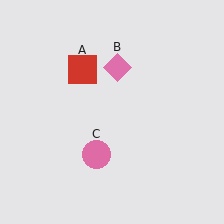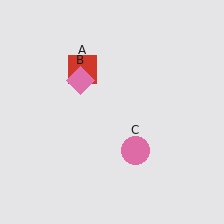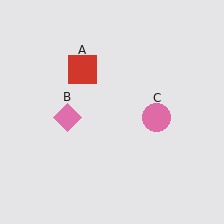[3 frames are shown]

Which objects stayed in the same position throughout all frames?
Red square (object A) remained stationary.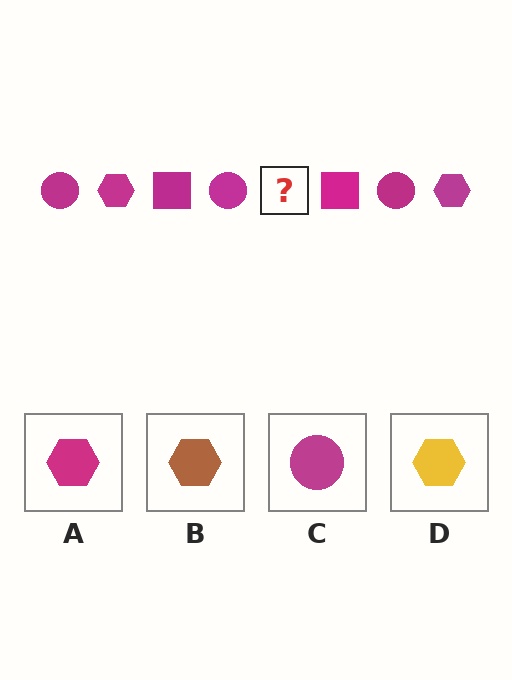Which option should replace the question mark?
Option A.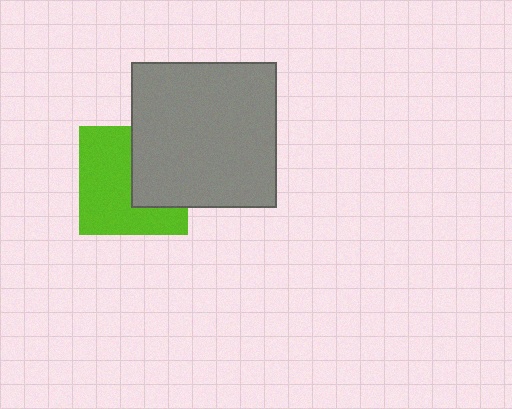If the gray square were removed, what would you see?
You would see the complete lime square.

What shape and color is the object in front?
The object in front is a gray square.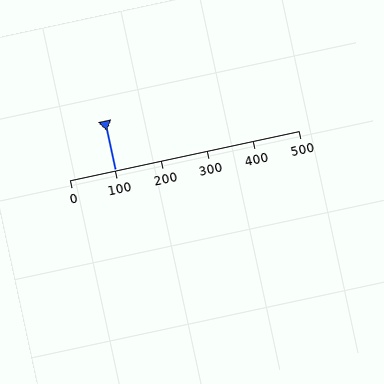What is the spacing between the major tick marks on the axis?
The major ticks are spaced 100 apart.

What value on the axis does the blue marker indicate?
The marker indicates approximately 100.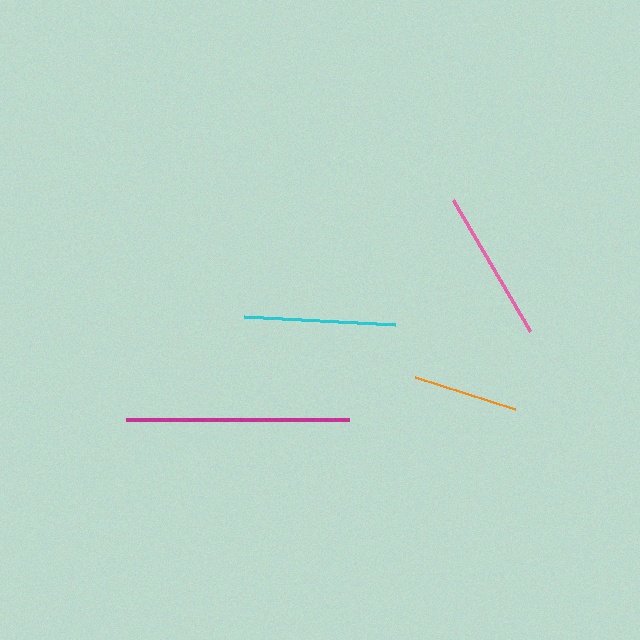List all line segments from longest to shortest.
From longest to shortest: magenta, pink, cyan, orange.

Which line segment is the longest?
The magenta line is the longest at approximately 223 pixels.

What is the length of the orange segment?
The orange segment is approximately 106 pixels long.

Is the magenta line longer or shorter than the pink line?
The magenta line is longer than the pink line.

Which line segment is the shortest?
The orange line is the shortest at approximately 106 pixels.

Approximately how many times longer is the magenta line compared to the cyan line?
The magenta line is approximately 1.5 times the length of the cyan line.